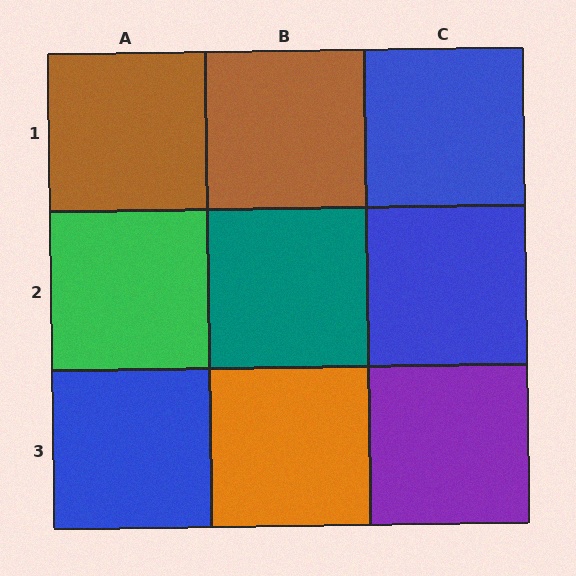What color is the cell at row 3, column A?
Blue.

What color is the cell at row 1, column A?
Brown.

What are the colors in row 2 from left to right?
Green, teal, blue.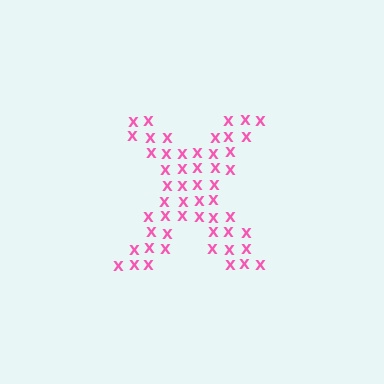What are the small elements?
The small elements are letter X's.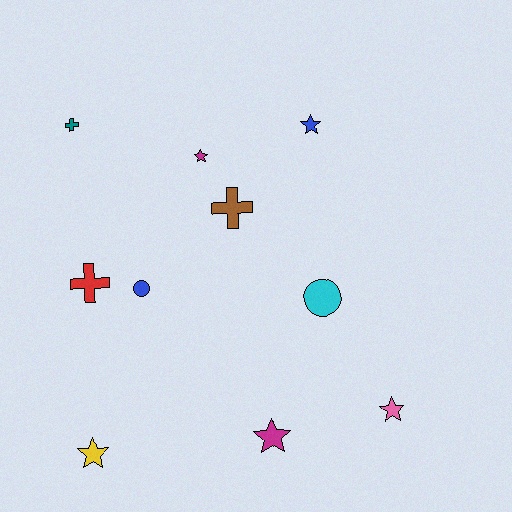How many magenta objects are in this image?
There are 2 magenta objects.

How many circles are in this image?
There are 2 circles.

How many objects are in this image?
There are 10 objects.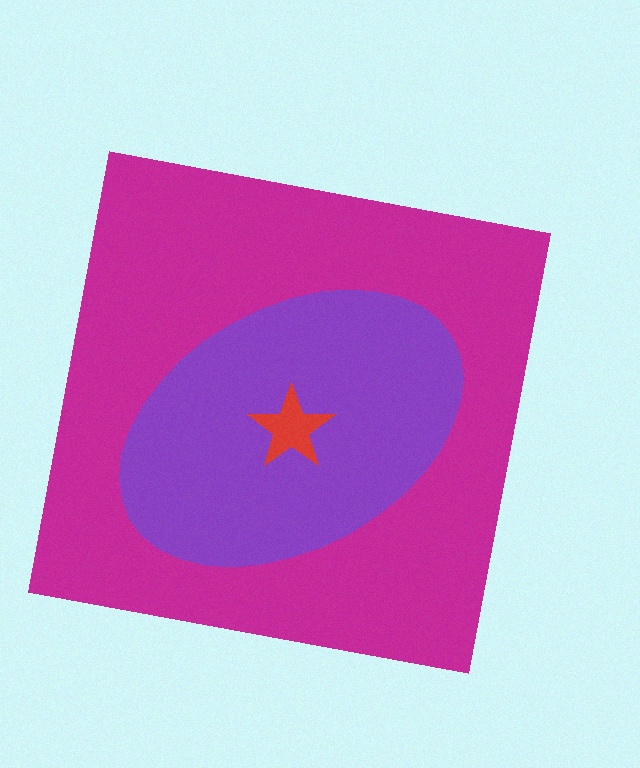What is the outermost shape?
The magenta square.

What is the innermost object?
The red star.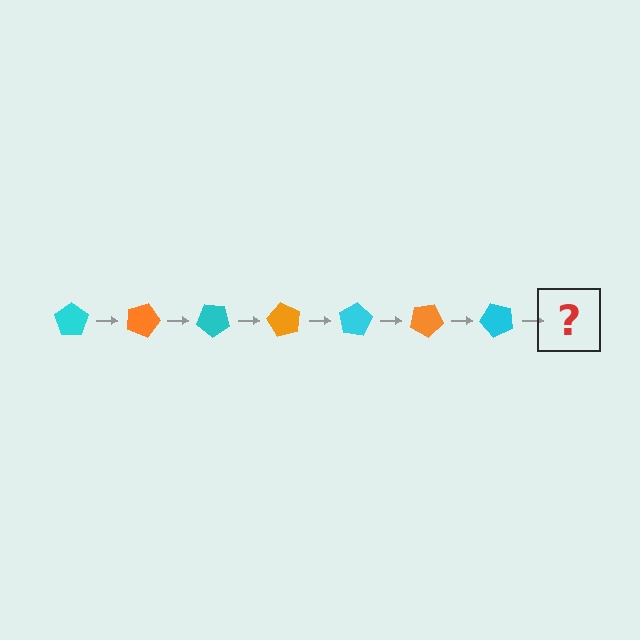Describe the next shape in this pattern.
It should be an orange pentagon, rotated 140 degrees from the start.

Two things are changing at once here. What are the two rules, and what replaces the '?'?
The two rules are that it rotates 20 degrees each step and the color cycles through cyan and orange. The '?' should be an orange pentagon, rotated 140 degrees from the start.